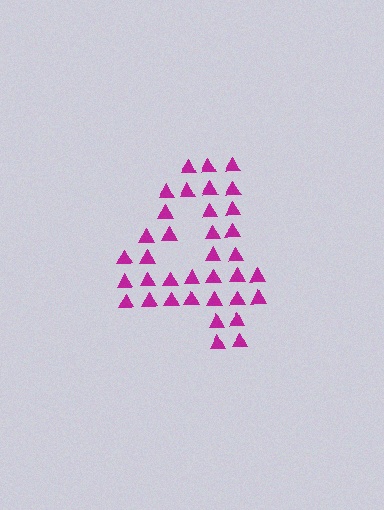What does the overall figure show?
The overall figure shows the digit 4.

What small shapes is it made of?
It is made of small triangles.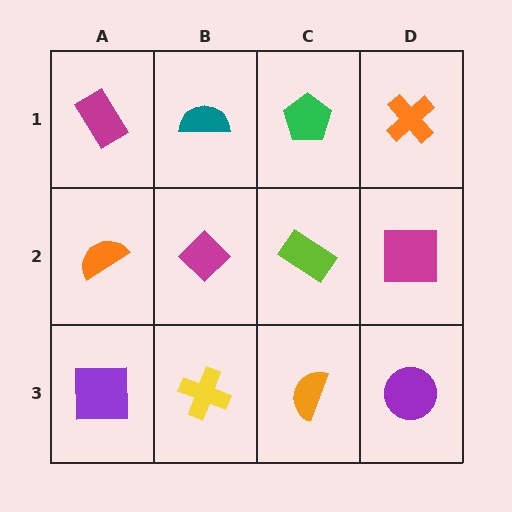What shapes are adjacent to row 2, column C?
A green pentagon (row 1, column C), an orange semicircle (row 3, column C), a magenta diamond (row 2, column B), a magenta square (row 2, column D).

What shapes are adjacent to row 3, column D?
A magenta square (row 2, column D), an orange semicircle (row 3, column C).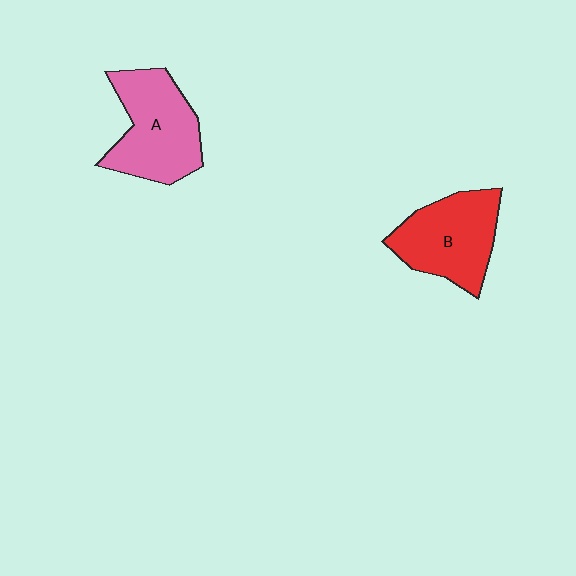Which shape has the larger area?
Shape A (pink).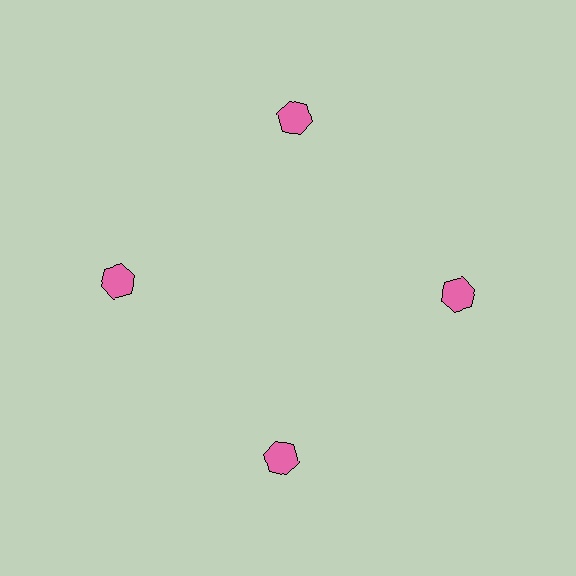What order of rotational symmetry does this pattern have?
This pattern has 4-fold rotational symmetry.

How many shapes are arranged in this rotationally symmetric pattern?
There are 4 shapes, arranged in 4 groups of 1.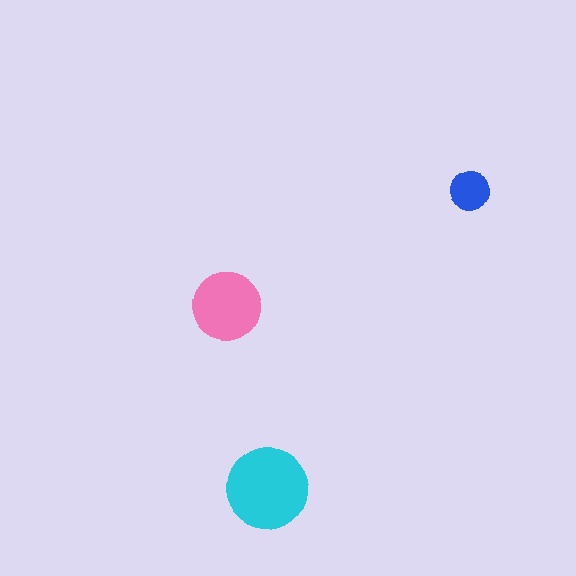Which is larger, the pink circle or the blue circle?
The pink one.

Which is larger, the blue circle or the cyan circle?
The cyan one.